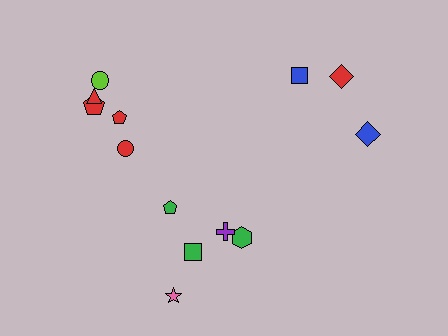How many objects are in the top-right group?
There are 3 objects.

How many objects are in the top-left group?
There are 5 objects.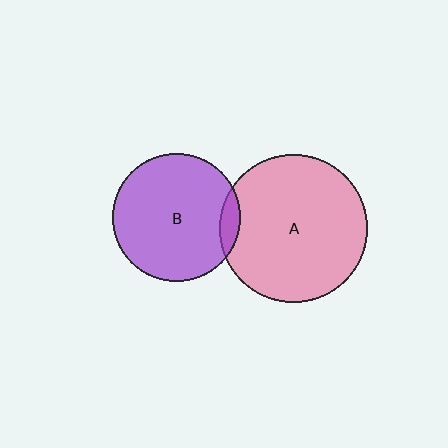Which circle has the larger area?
Circle A (pink).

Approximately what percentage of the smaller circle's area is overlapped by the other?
Approximately 10%.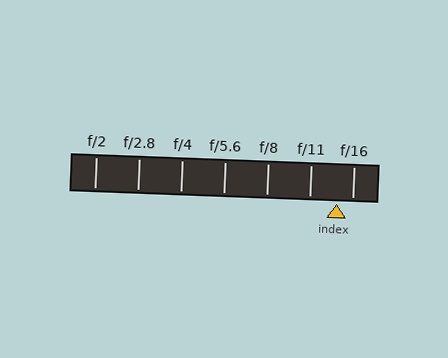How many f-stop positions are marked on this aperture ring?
There are 7 f-stop positions marked.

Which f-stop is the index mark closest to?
The index mark is closest to f/16.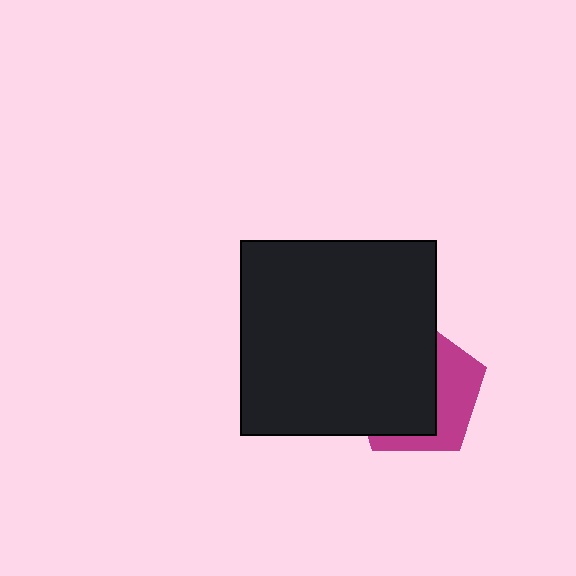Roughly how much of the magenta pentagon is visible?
A small part of it is visible (roughly 38%).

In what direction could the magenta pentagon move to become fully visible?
The magenta pentagon could move right. That would shift it out from behind the black square entirely.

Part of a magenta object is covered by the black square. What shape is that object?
It is a pentagon.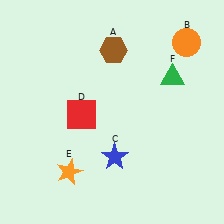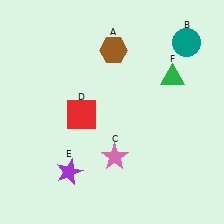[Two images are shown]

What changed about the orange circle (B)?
In Image 1, B is orange. In Image 2, it changed to teal.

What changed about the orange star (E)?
In Image 1, E is orange. In Image 2, it changed to purple.